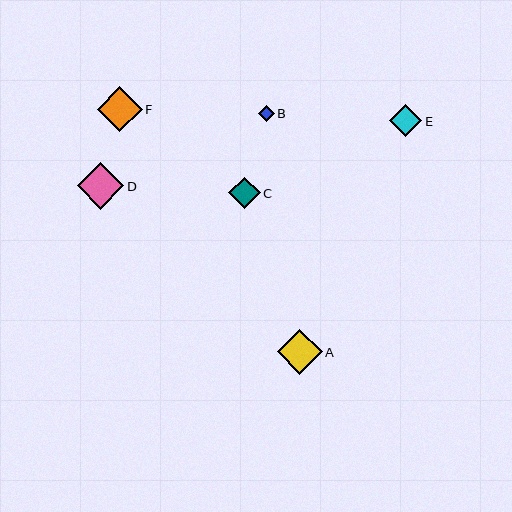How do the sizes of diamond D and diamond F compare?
Diamond D and diamond F are approximately the same size.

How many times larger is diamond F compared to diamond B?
Diamond F is approximately 2.8 times the size of diamond B.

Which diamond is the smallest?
Diamond B is the smallest with a size of approximately 16 pixels.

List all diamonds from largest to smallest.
From largest to smallest: D, A, F, E, C, B.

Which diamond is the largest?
Diamond D is the largest with a size of approximately 47 pixels.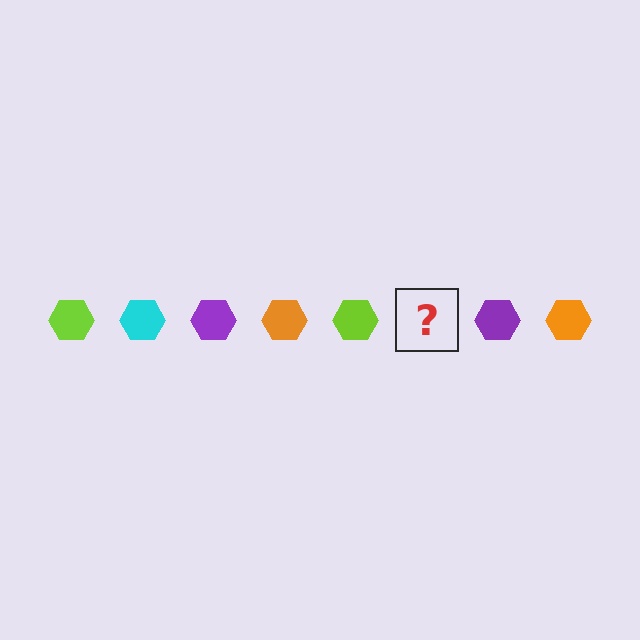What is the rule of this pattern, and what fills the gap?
The rule is that the pattern cycles through lime, cyan, purple, orange hexagons. The gap should be filled with a cyan hexagon.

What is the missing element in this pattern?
The missing element is a cyan hexagon.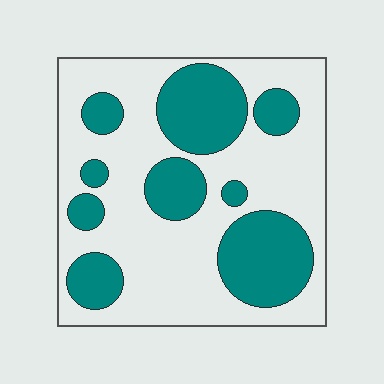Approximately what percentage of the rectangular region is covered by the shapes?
Approximately 35%.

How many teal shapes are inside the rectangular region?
9.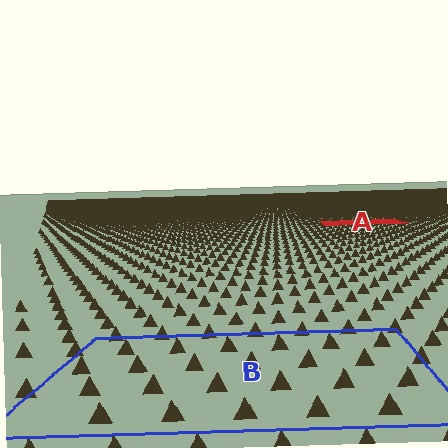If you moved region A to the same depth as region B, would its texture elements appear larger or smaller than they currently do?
They would appear larger. At a closer depth, the same texture elements are projected at a bigger on-screen size.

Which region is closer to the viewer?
Region B is closer. The texture elements there are larger and more spread out.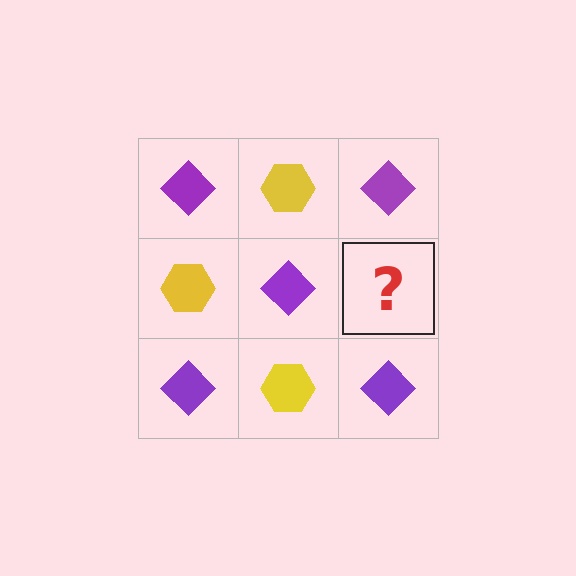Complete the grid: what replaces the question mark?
The question mark should be replaced with a yellow hexagon.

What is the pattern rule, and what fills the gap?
The rule is that it alternates purple diamond and yellow hexagon in a checkerboard pattern. The gap should be filled with a yellow hexagon.